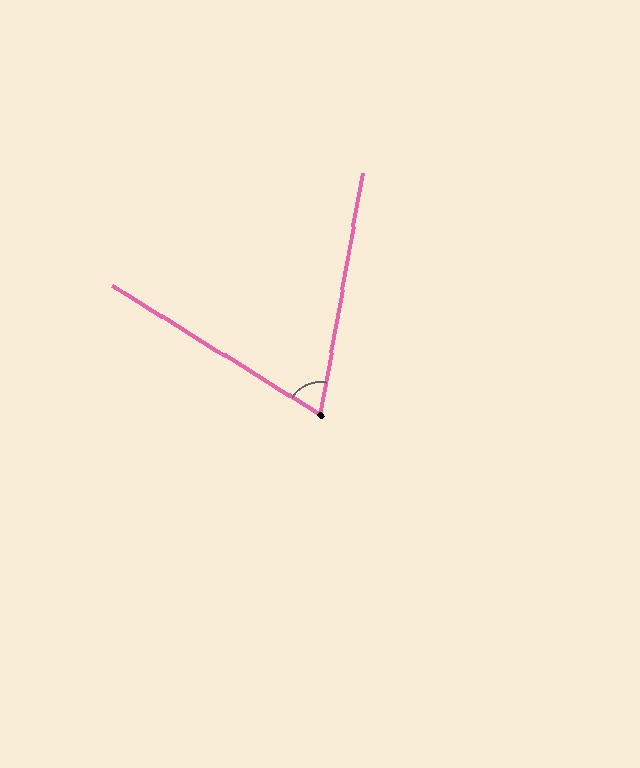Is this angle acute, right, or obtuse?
It is acute.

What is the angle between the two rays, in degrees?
Approximately 68 degrees.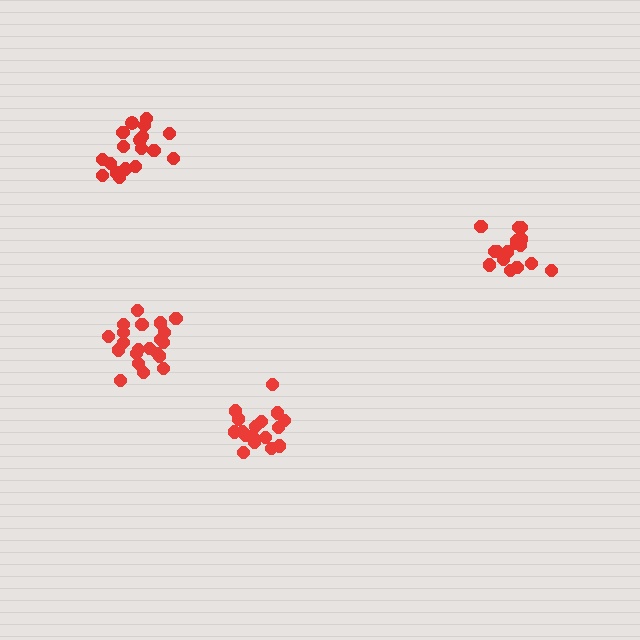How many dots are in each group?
Group 1: 21 dots, Group 2: 16 dots, Group 3: 17 dots, Group 4: 18 dots (72 total).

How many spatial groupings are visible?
There are 4 spatial groupings.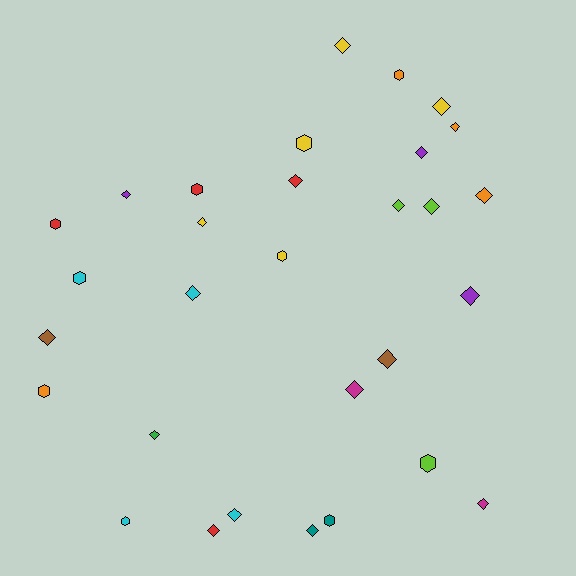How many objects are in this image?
There are 30 objects.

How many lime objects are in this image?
There are 3 lime objects.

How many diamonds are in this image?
There are 20 diamonds.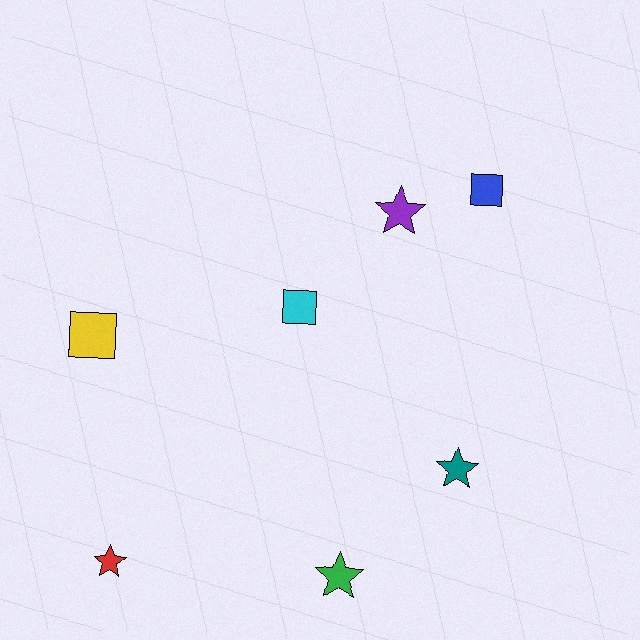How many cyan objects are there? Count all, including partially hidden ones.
There is 1 cyan object.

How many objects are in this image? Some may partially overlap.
There are 7 objects.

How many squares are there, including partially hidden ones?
There are 3 squares.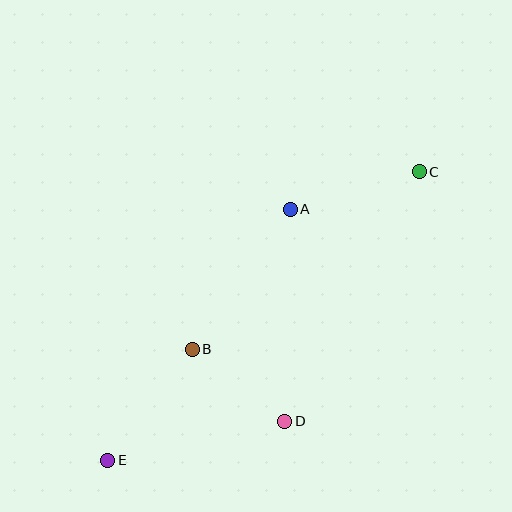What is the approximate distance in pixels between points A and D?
The distance between A and D is approximately 212 pixels.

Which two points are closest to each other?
Points B and D are closest to each other.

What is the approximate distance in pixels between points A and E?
The distance between A and E is approximately 310 pixels.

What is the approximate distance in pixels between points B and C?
The distance between B and C is approximately 288 pixels.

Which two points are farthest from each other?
Points C and E are farthest from each other.